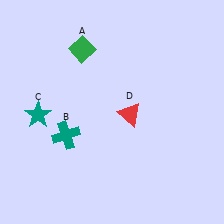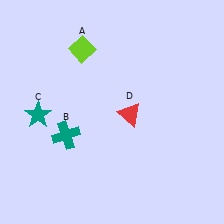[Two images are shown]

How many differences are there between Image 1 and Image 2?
There is 1 difference between the two images.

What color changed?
The diamond (A) changed from green in Image 1 to lime in Image 2.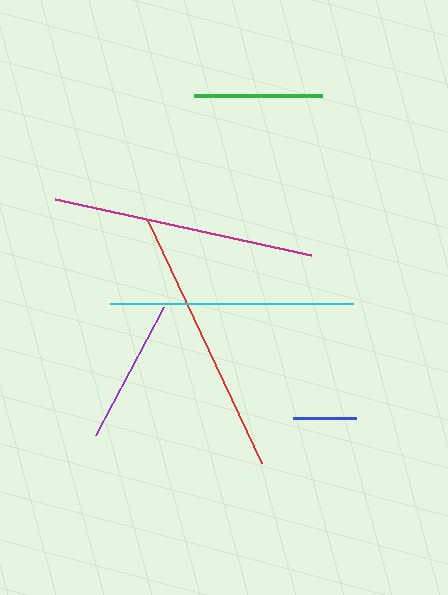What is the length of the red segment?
The red segment is approximately 268 pixels long.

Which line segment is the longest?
The red line is the longest at approximately 268 pixels.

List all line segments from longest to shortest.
From longest to shortest: red, magenta, cyan, purple, green, blue.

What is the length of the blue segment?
The blue segment is approximately 63 pixels long.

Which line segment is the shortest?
The blue line is the shortest at approximately 63 pixels.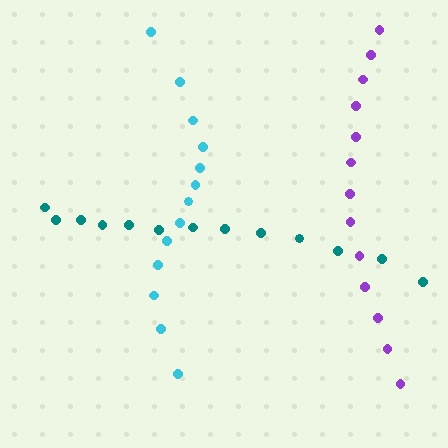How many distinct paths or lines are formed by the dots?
There are 3 distinct paths.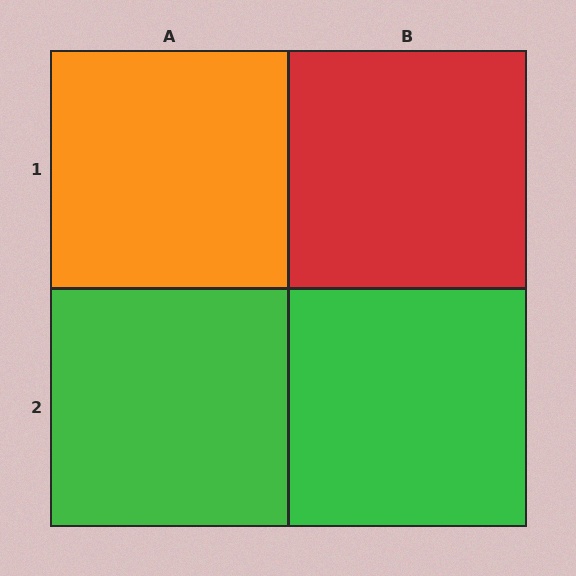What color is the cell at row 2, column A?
Green.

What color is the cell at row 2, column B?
Green.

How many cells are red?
1 cell is red.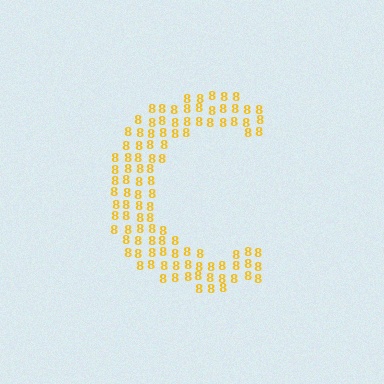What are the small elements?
The small elements are digit 8's.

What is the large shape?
The large shape is the letter C.